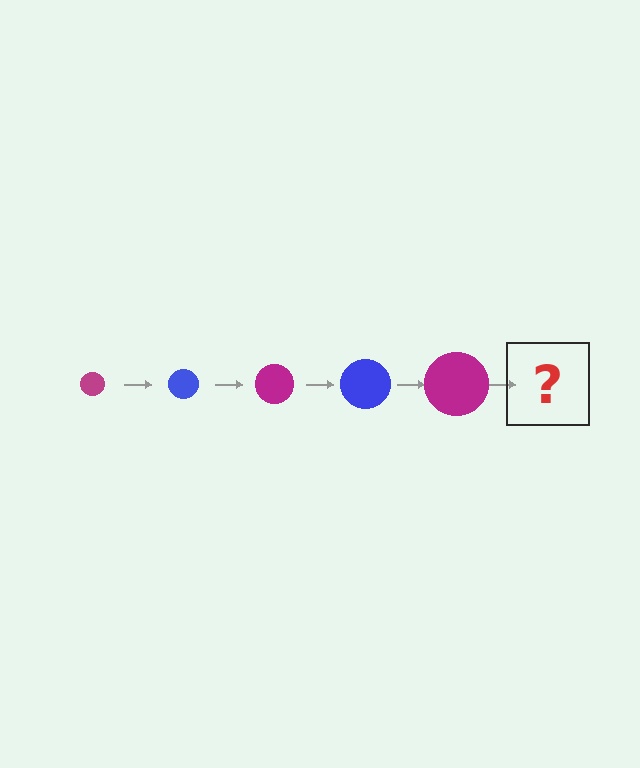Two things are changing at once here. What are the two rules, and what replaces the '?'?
The two rules are that the circle grows larger each step and the color cycles through magenta and blue. The '?' should be a blue circle, larger than the previous one.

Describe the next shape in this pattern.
It should be a blue circle, larger than the previous one.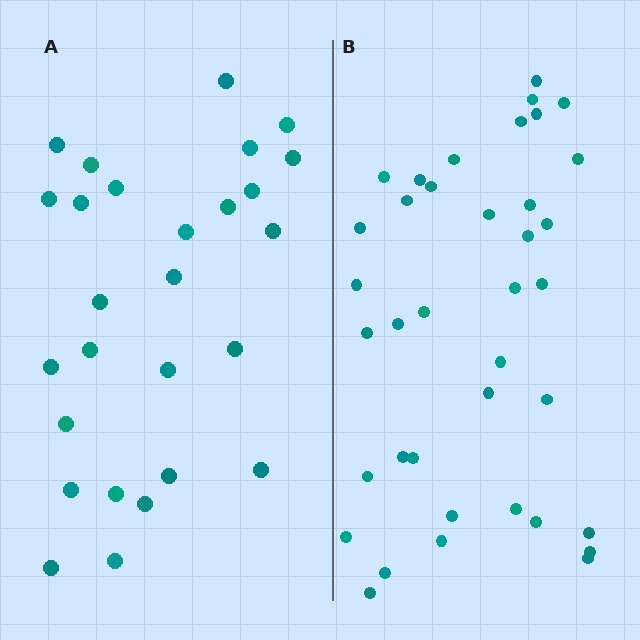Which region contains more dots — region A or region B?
Region B (the right region) has more dots.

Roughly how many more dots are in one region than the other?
Region B has roughly 12 or so more dots than region A.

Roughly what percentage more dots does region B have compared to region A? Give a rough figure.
About 40% more.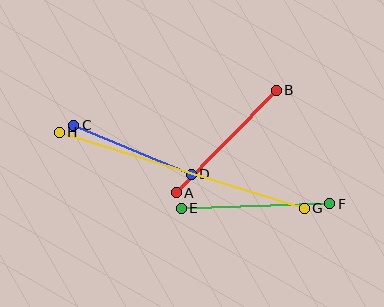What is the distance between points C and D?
The distance is approximately 127 pixels.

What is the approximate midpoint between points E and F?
The midpoint is at approximately (256, 206) pixels.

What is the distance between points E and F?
The distance is approximately 148 pixels.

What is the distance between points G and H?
The distance is approximately 256 pixels.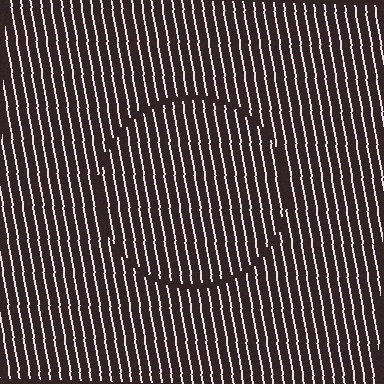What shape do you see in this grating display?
An illusory circle. The interior of the shape contains the same grating, shifted by half a period — the contour is defined by the phase discontinuity where line-ends from the inner and outer gratings abut.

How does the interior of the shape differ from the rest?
The interior of the shape contains the same grating, shifted by half a period — the contour is defined by the phase discontinuity where line-ends from the inner and outer gratings abut.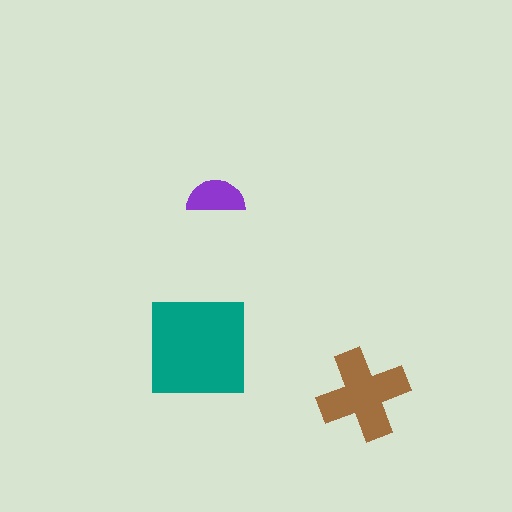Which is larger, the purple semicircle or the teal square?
The teal square.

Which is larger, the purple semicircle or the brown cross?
The brown cross.